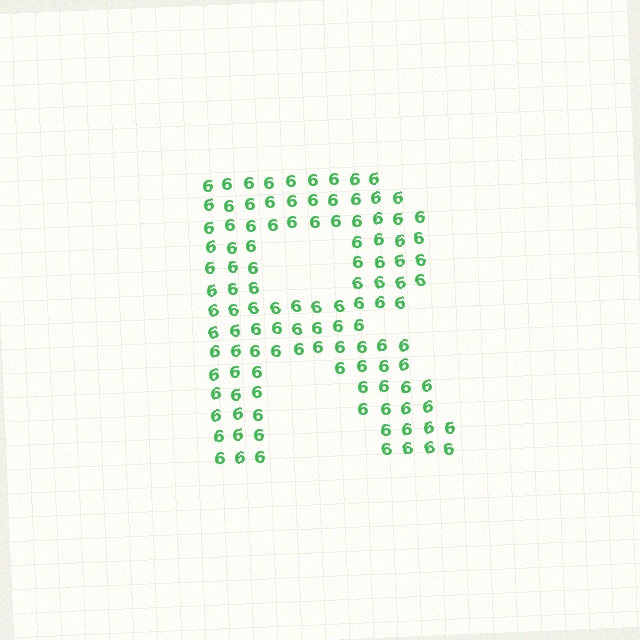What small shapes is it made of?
It is made of small digit 6's.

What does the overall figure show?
The overall figure shows the letter R.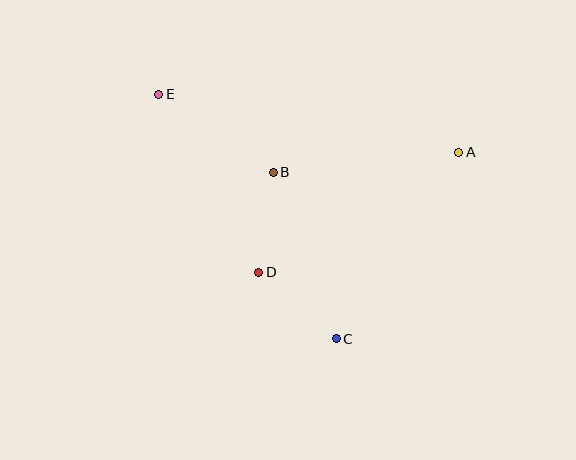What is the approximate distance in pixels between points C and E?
The distance between C and E is approximately 302 pixels.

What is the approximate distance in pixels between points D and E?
The distance between D and E is approximately 204 pixels.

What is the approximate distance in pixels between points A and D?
The distance between A and D is approximately 233 pixels.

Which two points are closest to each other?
Points B and D are closest to each other.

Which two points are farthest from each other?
Points A and E are farthest from each other.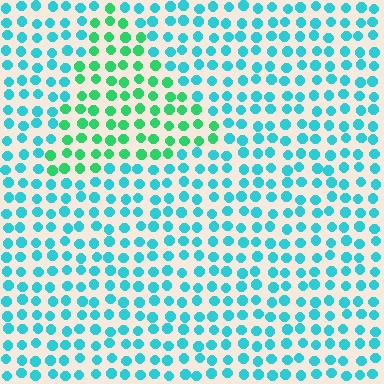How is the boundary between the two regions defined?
The boundary is defined purely by a slight shift in hue (about 41 degrees). Spacing, size, and orientation are identical on both sides.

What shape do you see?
I see a triangle.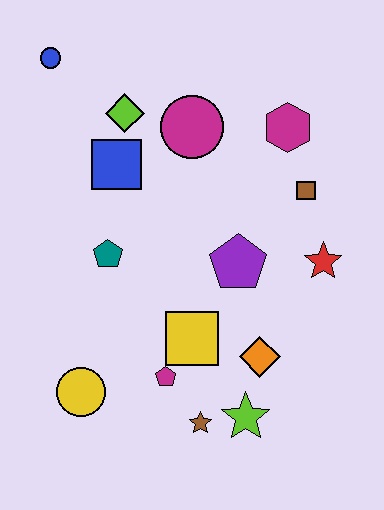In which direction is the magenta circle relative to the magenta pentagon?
The magenta circle is above the magenta pentagon.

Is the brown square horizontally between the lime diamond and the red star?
Yes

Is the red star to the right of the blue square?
Yes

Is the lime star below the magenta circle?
Yes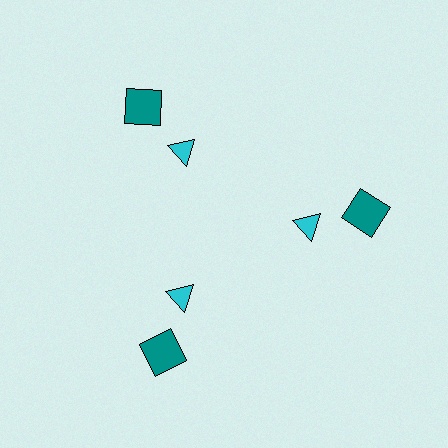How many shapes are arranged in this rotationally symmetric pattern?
There are 6 shapes, arranged in 3 groups of 2.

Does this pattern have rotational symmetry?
Yes, this pattern has 3-fold rotational symmetry. It looks the same after rotating 120 degrees around the center.